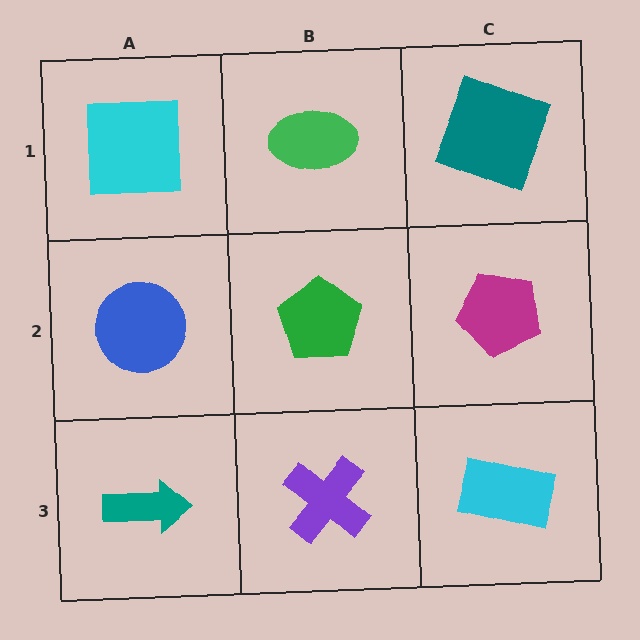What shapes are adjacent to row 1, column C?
A magenta pentagon (row 2, column C), a green ellipse (row 1, column B).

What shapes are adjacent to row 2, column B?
A green ellipse (row 1, column B), a purple cross (row 3, column B), a blue circle (row 2, column A), a magenta pentagon (row 2, column C).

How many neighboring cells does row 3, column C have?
2.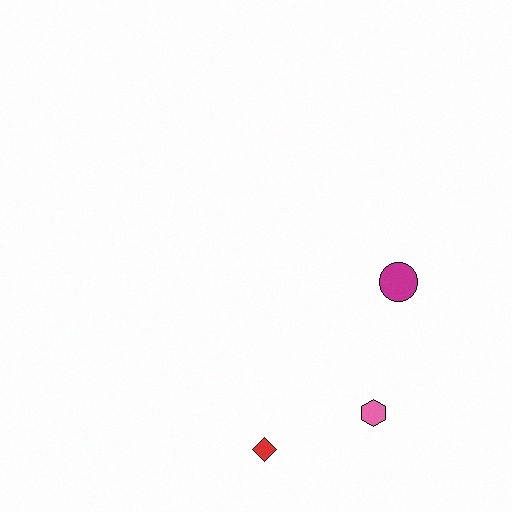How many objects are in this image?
There are 3 objects.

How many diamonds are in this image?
There is 1 diamond.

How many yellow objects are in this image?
There are no yellow objects.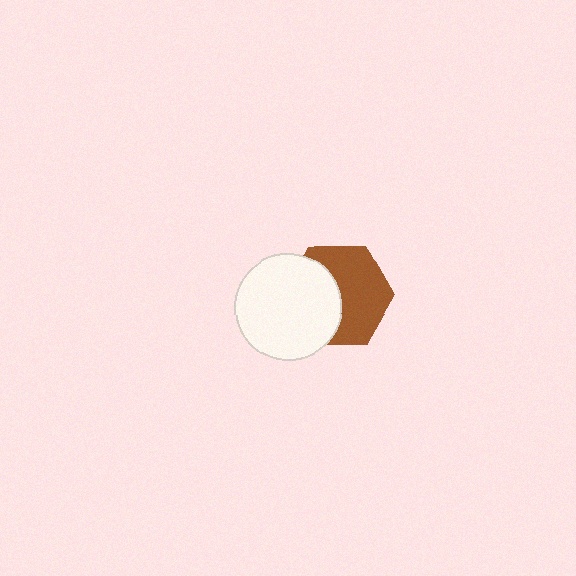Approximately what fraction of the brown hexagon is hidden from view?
Roughly 43% of the brown hexagon is hidden behind the white circle.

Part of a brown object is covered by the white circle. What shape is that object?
It is a hexagon.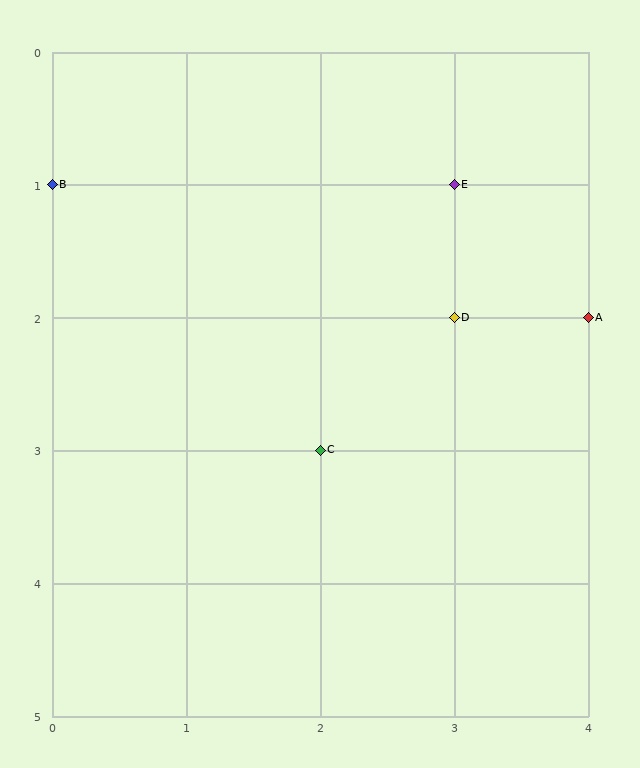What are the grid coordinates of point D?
Point D is at grid coordinates (3, 2).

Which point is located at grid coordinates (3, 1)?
Point E is at (3, 1).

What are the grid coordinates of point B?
Point B is at grid coordinates (0, 1).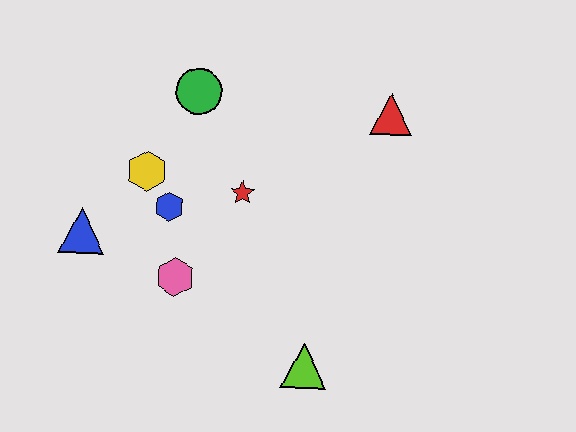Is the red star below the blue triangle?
No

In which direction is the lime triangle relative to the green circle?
The lime triangle is below the green circle.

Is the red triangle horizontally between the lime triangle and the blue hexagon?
No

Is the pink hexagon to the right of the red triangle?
No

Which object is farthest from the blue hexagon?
The red triangle is farthest from the blue hexagon.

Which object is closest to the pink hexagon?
The blue hexagon is closest to the pink hexagon.